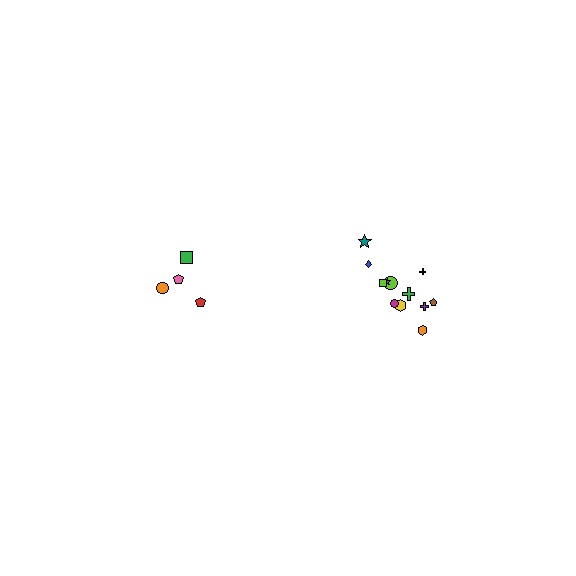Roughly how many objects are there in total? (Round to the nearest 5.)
Roughly 15 objects in total.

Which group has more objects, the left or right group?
The right group.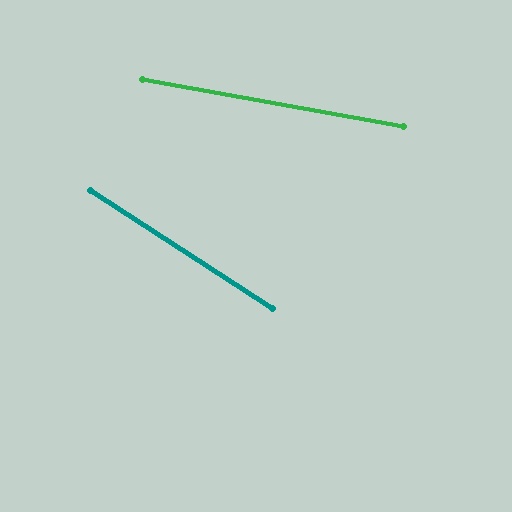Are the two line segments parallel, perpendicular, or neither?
Neither parallel nor perpendicular — they differ by about 23°.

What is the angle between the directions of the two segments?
Approximately 23 degrees.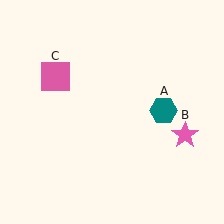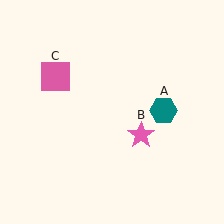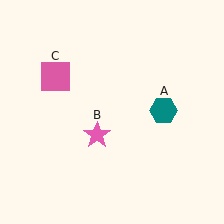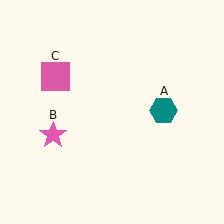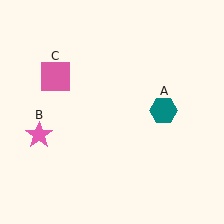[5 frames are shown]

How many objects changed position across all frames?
1 object changed position: pink star (object B).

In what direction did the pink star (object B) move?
The pink star (object B) moved left.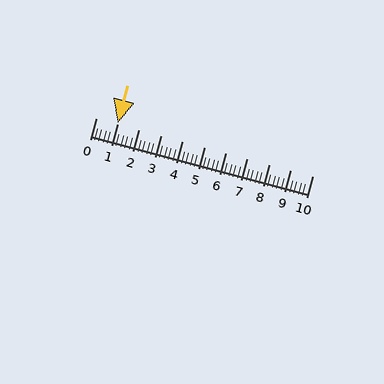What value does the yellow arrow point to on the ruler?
The yellow arrow points to approximately 1.0.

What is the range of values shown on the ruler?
The ruler shows values from 0 to 10.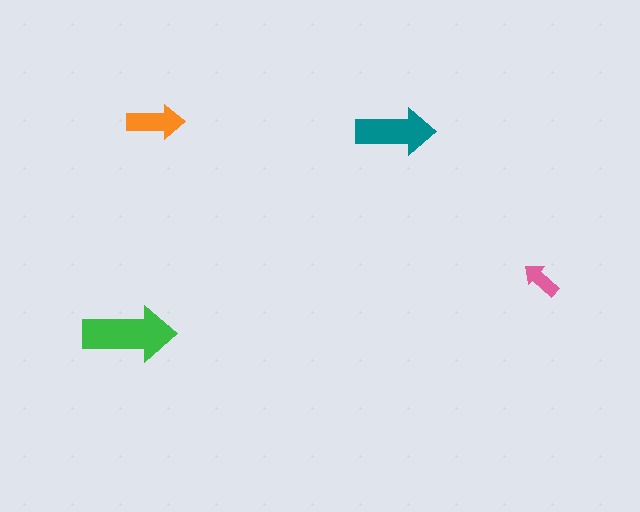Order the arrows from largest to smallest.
the green one, the teal one, the orange one, the pink one.